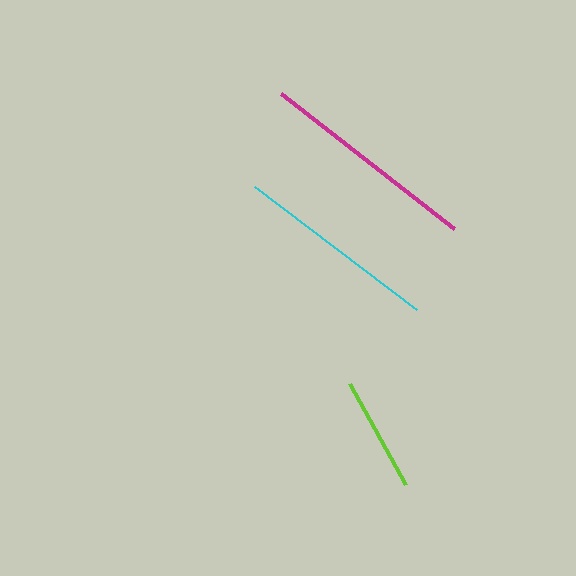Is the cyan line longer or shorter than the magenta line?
The magenta line is longer than the cyan line.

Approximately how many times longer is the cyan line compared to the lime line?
The cyan line is approximately 1.7 times the length of the lime line.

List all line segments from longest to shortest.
From longest to shortest: magenta, cyan, lime.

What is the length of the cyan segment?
The cyan segment is approximately 203 pixels long.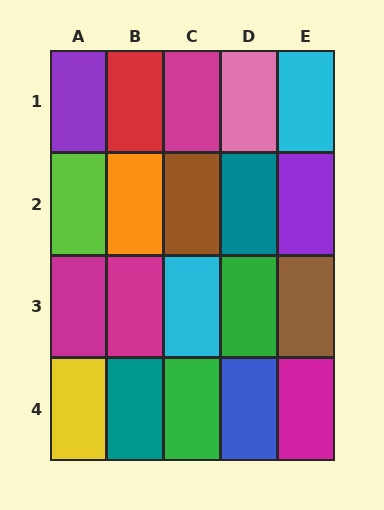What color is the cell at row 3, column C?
Cyan.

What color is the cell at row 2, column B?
Orange.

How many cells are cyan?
2 cells are cyan.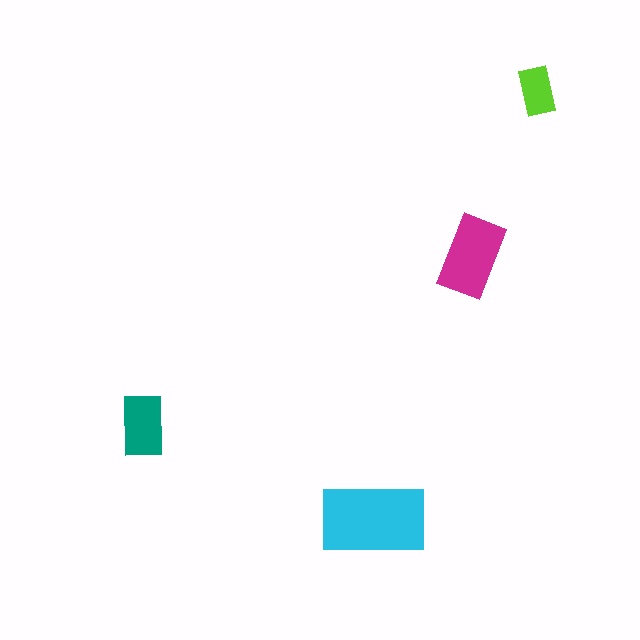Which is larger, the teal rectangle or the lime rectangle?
The teal one.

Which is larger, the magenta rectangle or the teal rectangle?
The magenta one.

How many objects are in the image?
There are 4 objects in the image.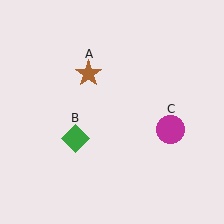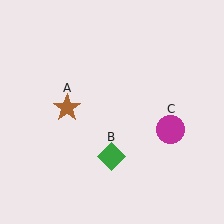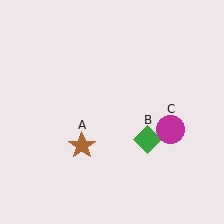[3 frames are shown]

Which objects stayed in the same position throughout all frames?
Magenta circle (object C) remained stationary.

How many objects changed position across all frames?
2 objects changed position: brown star (object A), green diamond (object B).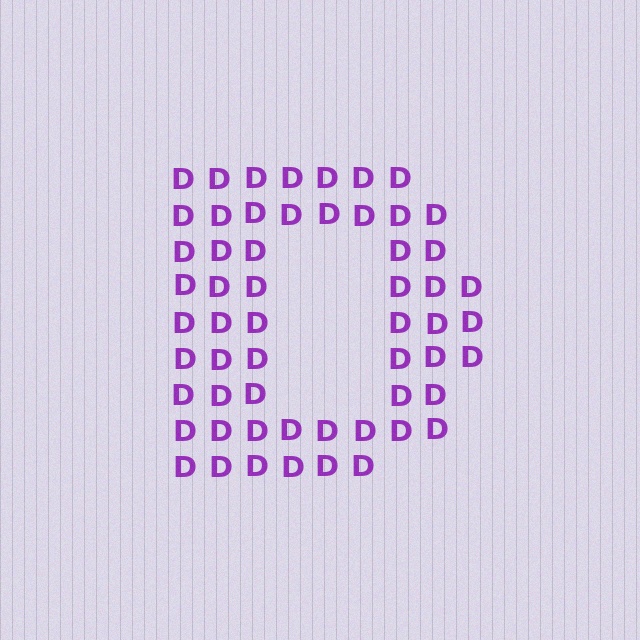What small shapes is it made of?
It is made of small letter D's.